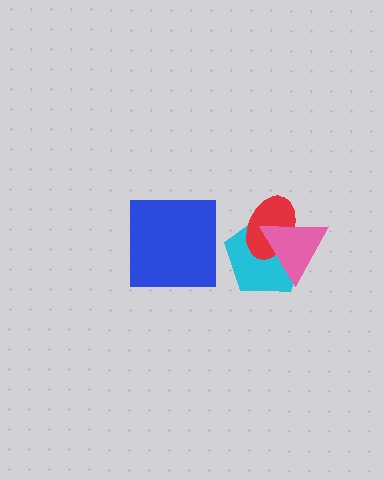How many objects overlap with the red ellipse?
2 objects overlap with the red ellipse.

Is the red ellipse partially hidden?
Yes, it is partially covered by another shape.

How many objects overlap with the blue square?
0 objects overlap with the blue square.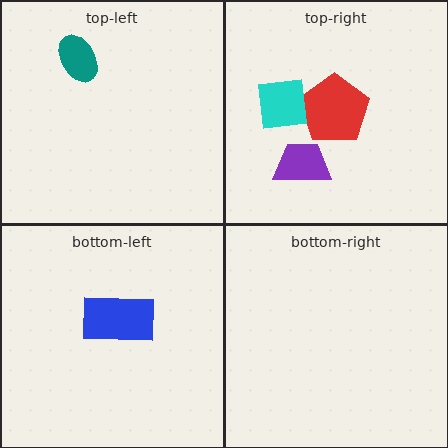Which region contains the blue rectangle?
The bottom-left region.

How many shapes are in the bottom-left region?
1.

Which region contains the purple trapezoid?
The top-right region.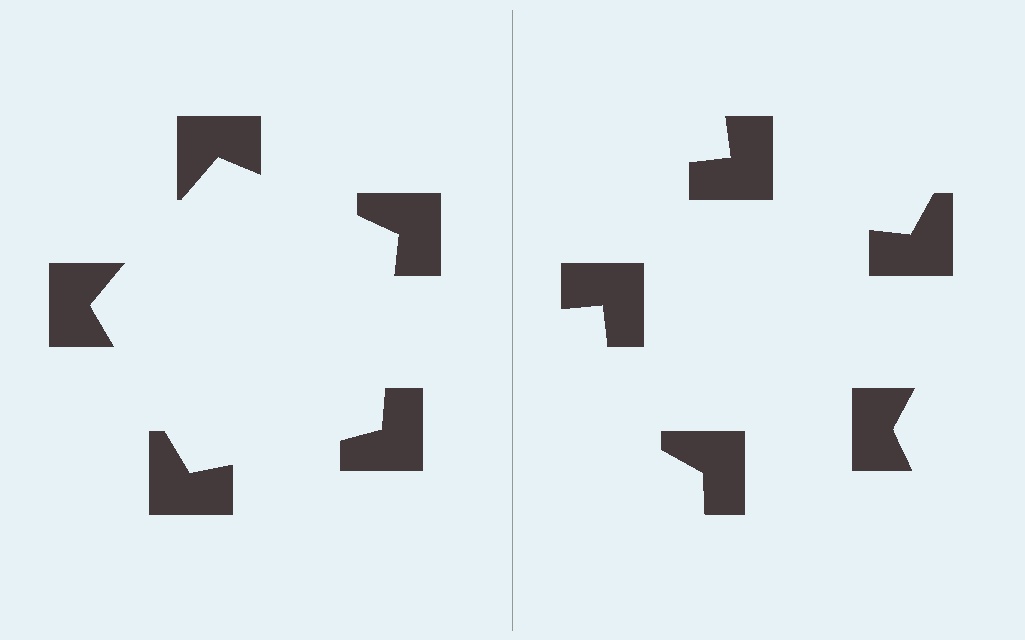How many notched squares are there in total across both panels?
10 — 5 on each side.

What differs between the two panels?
The notched squares are positioned identically on both sides; only the wedge orientations differ. On the left they align to a pentagon; on the right they are misaligned.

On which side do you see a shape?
An illusory pentagon appears on the left side. On the right side the wedge cuts are rotated, so no coherent shape forms.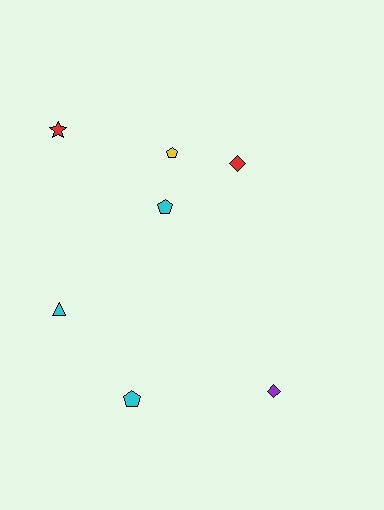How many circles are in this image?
There are no circles.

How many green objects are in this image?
There are no green objects.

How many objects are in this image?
There are 7 objects.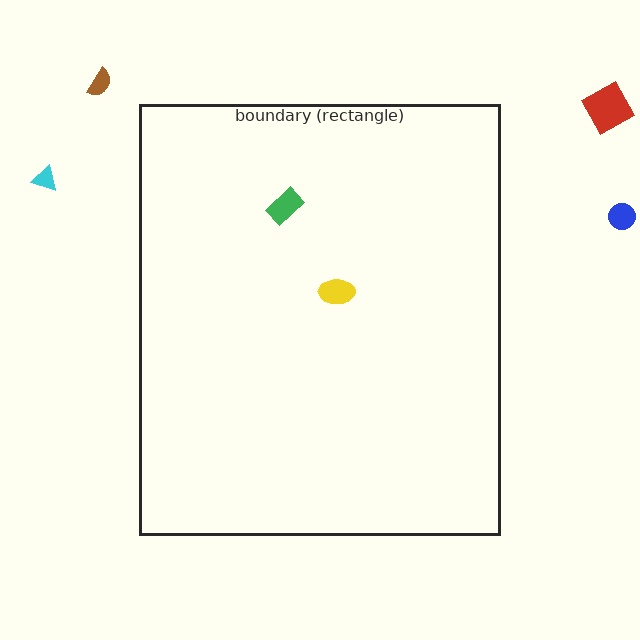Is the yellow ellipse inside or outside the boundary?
Inside.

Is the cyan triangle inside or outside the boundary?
Outside.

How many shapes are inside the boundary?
2 inside, 4 outside.